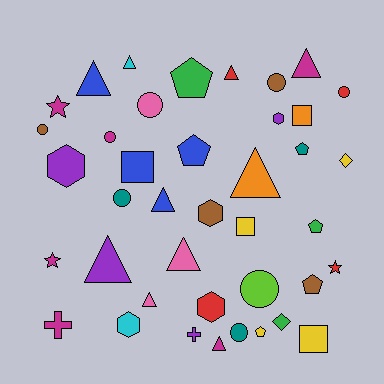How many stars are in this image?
There are 3 stars.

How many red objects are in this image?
There are 4 red objects.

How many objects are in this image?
There are 40 objects.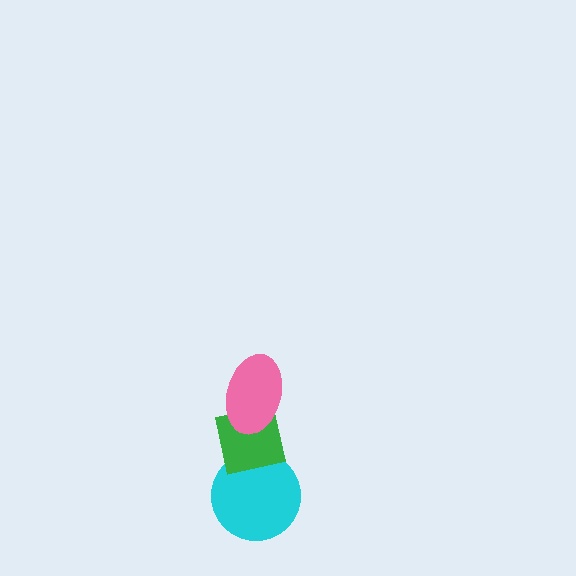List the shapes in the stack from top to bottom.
From top to bottom: the pink ellipse, the green square, the cyan circle.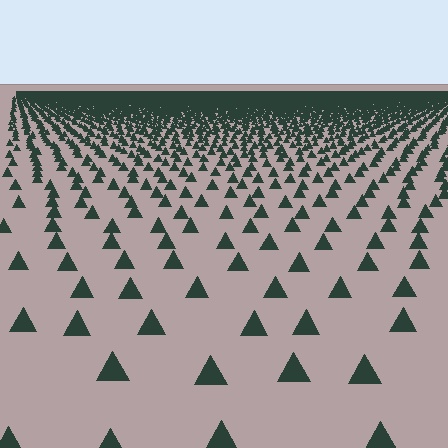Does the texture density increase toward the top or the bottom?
Density increases toward the top.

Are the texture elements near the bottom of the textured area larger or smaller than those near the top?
Larger. Near the bottom, elements are closer to the viewer and appear at a bigger on-screen size.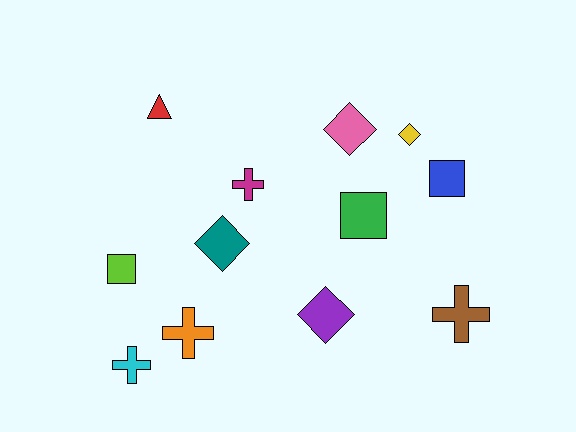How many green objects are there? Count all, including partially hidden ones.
There is 1 green object.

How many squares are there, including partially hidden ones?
There are 3 squares.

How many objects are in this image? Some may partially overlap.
There are 12 objects.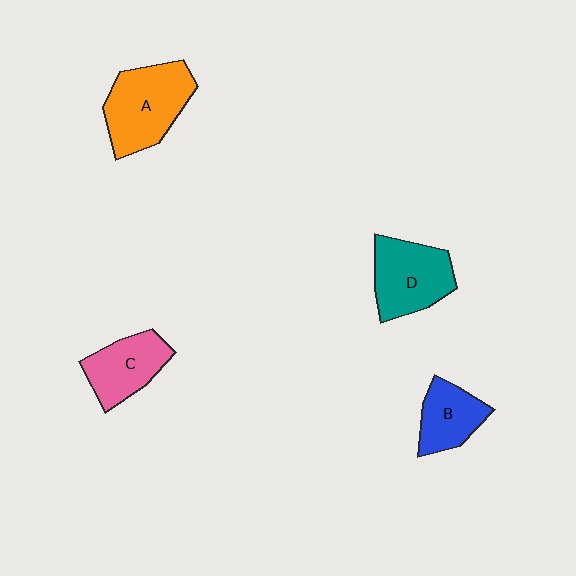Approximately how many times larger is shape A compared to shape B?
Approximately 1.6 times.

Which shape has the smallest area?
Shape B (blue).